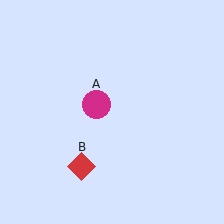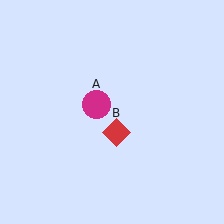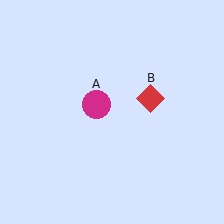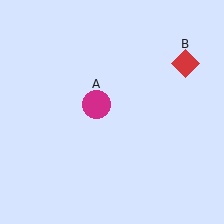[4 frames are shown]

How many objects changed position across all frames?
1 object changed position: red diamond (object B).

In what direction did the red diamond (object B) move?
The red diamond (object B) moved up and to the right.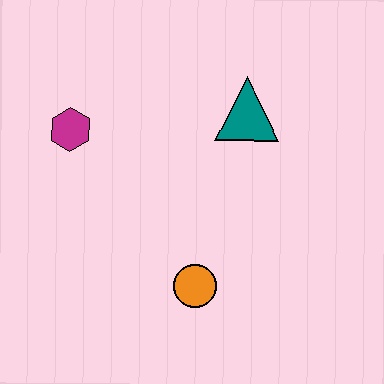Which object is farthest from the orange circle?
The magenta hexagon is farthest from the orange circle.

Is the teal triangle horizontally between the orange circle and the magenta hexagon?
No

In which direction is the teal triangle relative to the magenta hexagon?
The teal triangle is to the right of the magenta hexagon.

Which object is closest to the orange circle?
The teal triangle is closest to the orange circle.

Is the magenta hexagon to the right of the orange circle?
No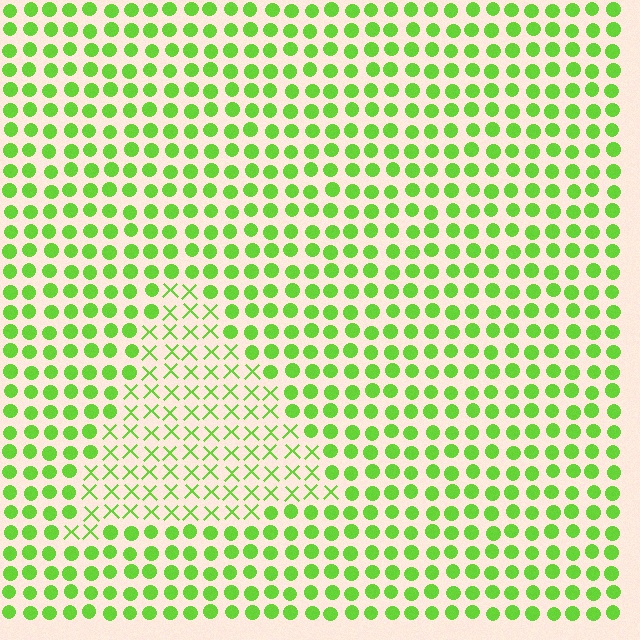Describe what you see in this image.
The image is filled with small lime elements arranged in a uniform grid. A triangle-shaped region contains X marks, while the surrounding area contains circles. The boundary is defined purely by the change in element shape.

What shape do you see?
I see a triangle.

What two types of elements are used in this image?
The image uses X marks inside the triangle region and circles outside it.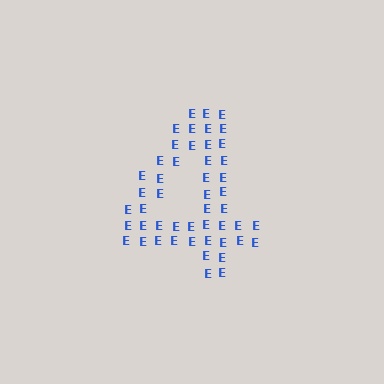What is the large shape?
The large shape is the digit 4.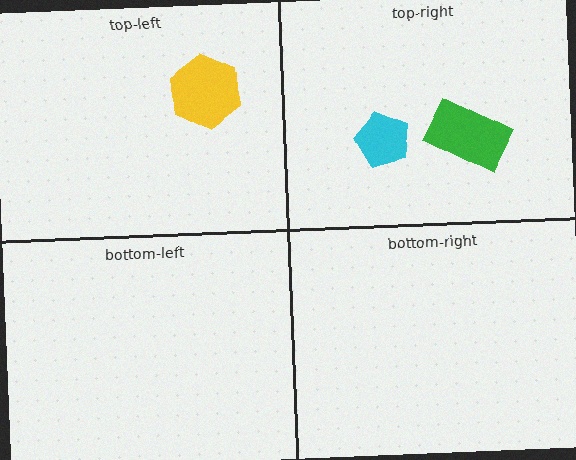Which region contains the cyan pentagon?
The top-right region.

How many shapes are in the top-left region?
1.